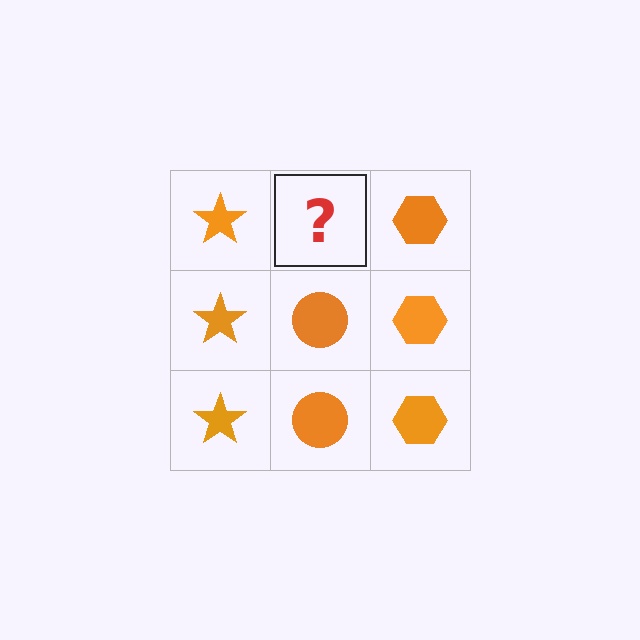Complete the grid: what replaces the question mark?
The question mark should be replaced with an orange circle.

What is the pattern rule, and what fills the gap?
The rule is that each column has a consistent shape. The gap should be filled with an orange circle.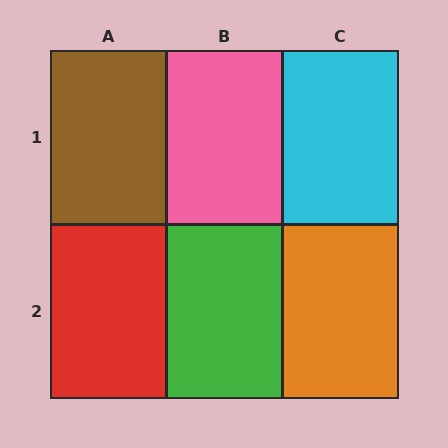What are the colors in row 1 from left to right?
Brown, pink, cyan.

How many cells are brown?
1 cell is brown.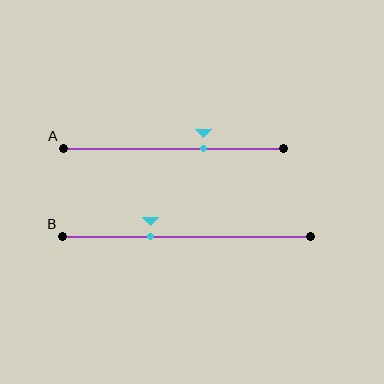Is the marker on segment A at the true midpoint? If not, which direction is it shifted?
No, the marker on segment A is shifted to the right by about 14% of the segment length.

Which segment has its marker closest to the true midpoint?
Segment A has its marker closest to the true midpoint.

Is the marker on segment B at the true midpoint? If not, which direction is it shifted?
No, the marker on segment B is shifted to the left by about 14% of the segment length.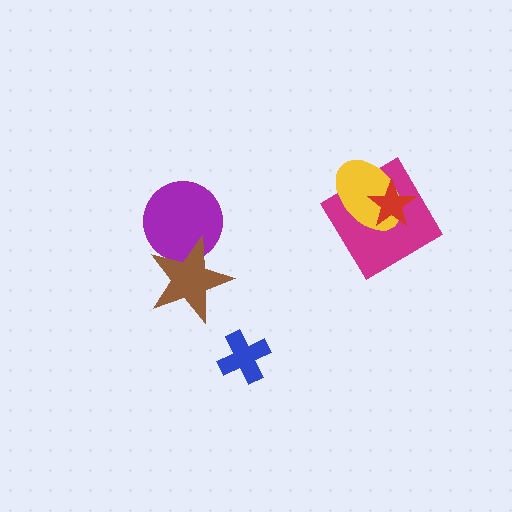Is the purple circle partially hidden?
Yes, it is partially covered by another shape.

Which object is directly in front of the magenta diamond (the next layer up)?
The yellow ellipse is directly in front of the magenta diamond.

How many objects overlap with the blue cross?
0 objects overlap with the blue cross.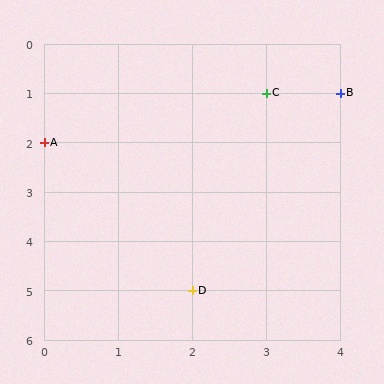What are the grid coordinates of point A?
Point A is at grid coordinates (0, 2).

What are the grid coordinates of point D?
Point D is at grid coordinates (2, 5).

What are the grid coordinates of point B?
Point B is at grid coordinates (4, 1).